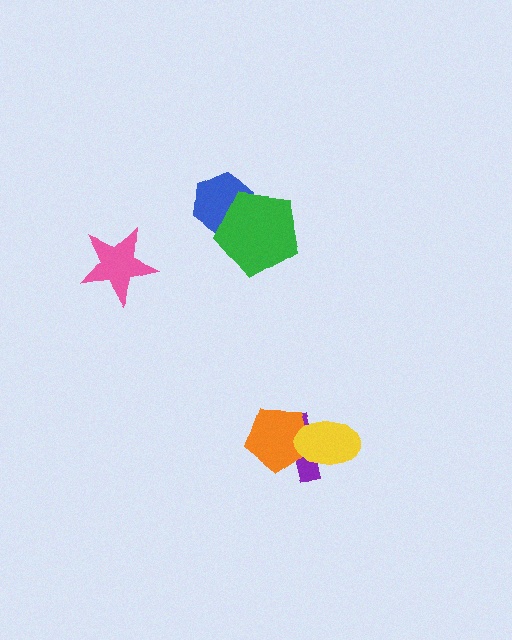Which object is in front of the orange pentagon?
The yellow ellipse is in front of the orange pentagon.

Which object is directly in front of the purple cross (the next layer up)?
The orange pentagon is directly in front of the purple cross.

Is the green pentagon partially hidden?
No, no other shape covers it.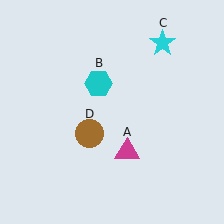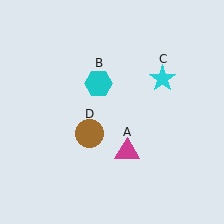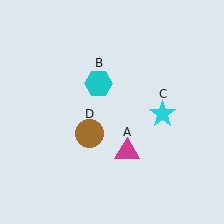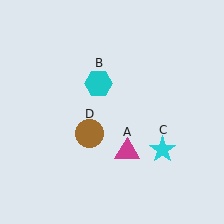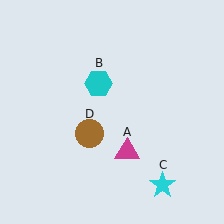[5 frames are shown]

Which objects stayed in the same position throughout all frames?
Magenta triangle (object A) and cyan hexagon (object B) and brown circle (object D) remained stationary.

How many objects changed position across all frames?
1 object changed position: cyan star (object C).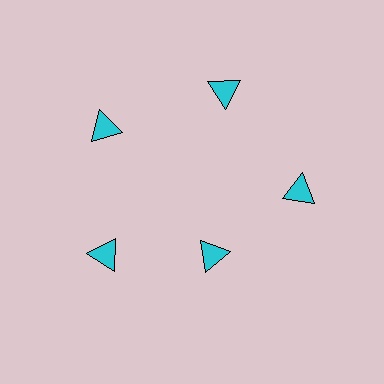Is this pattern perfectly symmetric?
No. The 5 cyan triangles are arranged in a ring, but one element near the 5 o'clock position is pulled inward toward the center, breaking the 5-fold rotational symmetry.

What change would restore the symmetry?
The symmetry would be restored by moving it outward, back onto the ring so that all 5 triangles sit at equal angles and equal distance from the center.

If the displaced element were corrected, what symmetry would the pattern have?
It would have 5-fold rotational symmetry — the pattern would map onto itself every 72 degrees.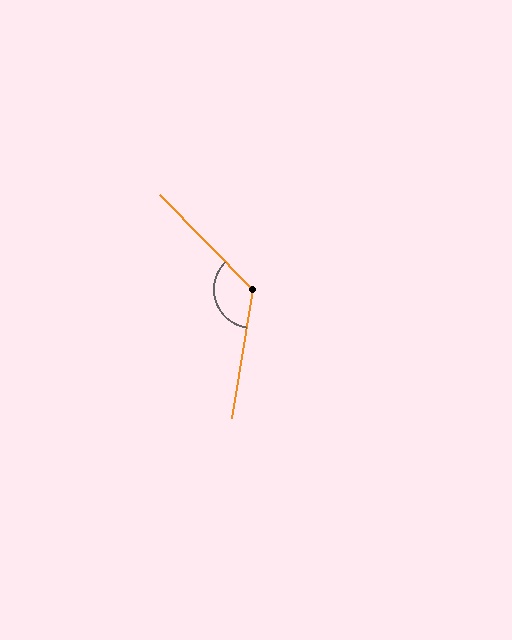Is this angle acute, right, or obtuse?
It is obtuse.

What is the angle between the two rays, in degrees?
Approximately 127 degrees.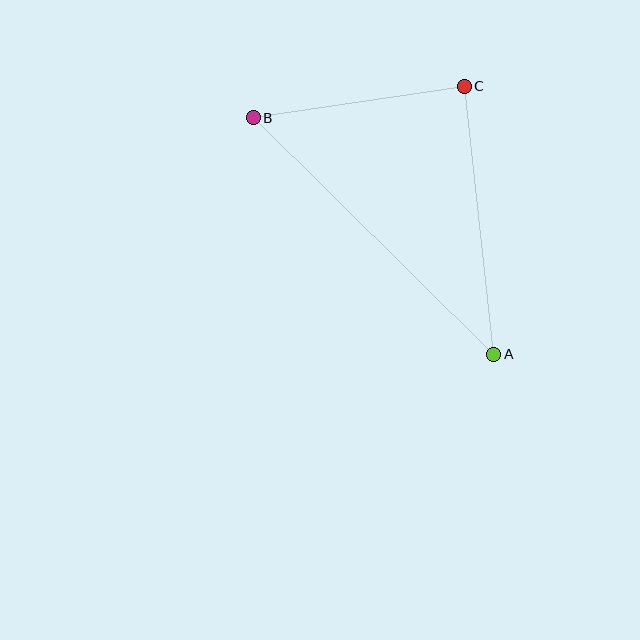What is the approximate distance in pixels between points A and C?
The distance between A and C is approximately 270 pixels.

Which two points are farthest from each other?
Points A and B are farthest from each other.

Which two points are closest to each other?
Points B and C are closest to each other.